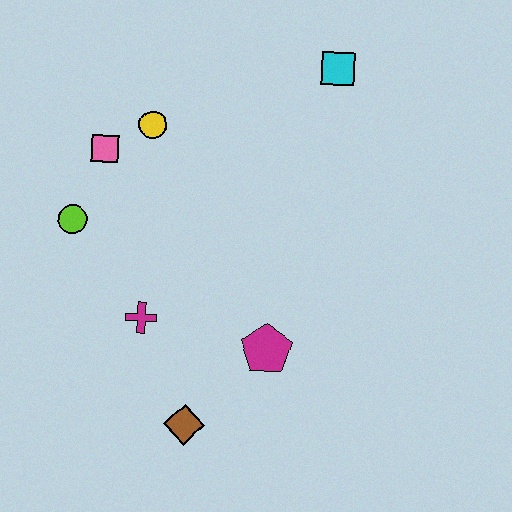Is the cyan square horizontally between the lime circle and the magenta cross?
No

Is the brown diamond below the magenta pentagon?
Yes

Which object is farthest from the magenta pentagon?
The cyan square is farthest from the magenta pentagon.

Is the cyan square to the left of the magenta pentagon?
No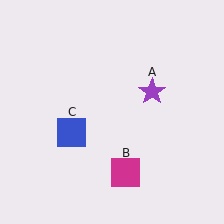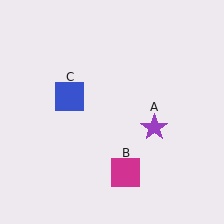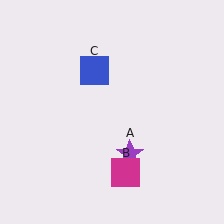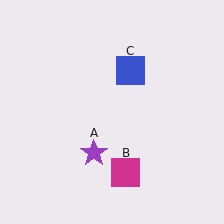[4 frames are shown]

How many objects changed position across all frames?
2 objects changed position: purple star (object A), blue square (object C).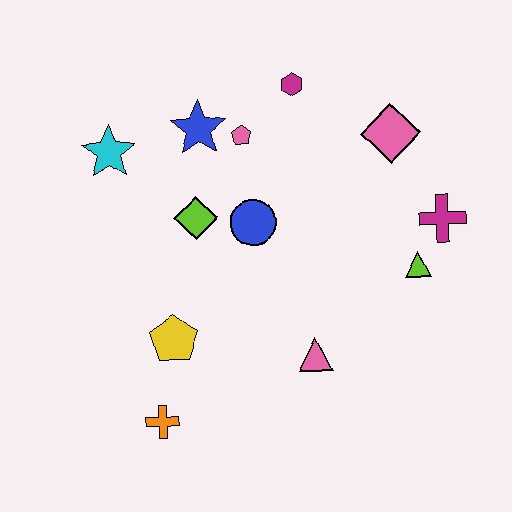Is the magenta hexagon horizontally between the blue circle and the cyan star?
No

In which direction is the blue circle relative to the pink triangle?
The blue circle is above the pink triangle.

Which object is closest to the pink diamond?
The magenta cross is closest to the pink diamond.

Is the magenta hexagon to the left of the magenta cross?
Yes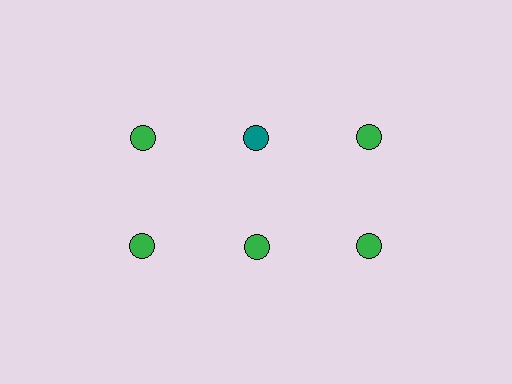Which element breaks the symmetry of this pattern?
The teal circle in the top row, second from left column breaks the symmetry. All other shapes are green circles.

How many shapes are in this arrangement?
There are 6 shapes arranged in a grid pattern.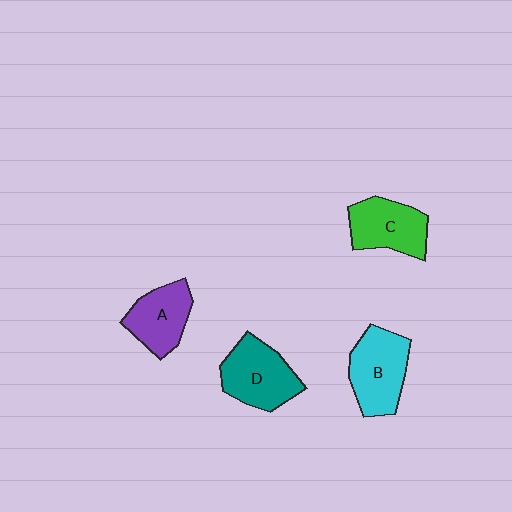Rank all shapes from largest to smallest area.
From largest to smallest: B (cyan), D (teal), C (green), A (purple).